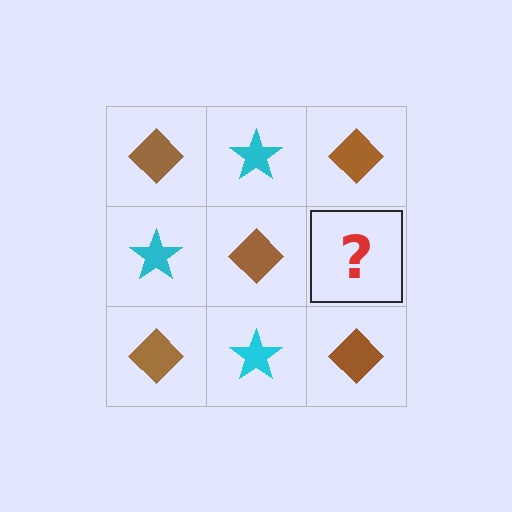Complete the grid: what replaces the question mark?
The question mark should be replaced with a cyan star.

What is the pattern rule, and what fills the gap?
The rule is that it alternates brown diamond and cyan star in a checkerboard pattern. The gap should be filled with a cyan star.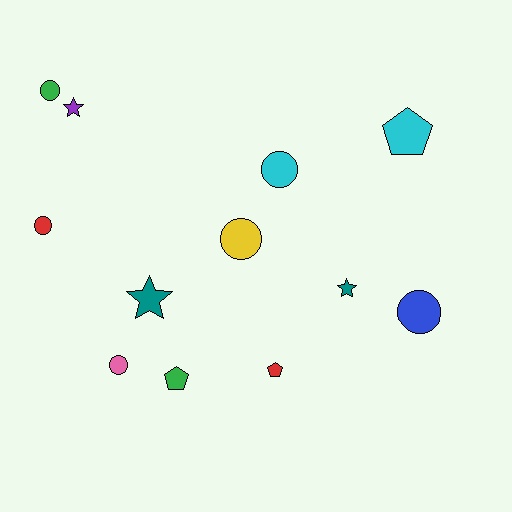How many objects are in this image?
There are 12 objects.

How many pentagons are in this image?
There are 3 pentagons.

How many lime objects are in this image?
There are no lime objects.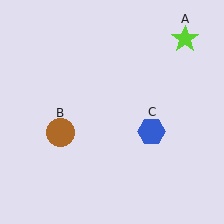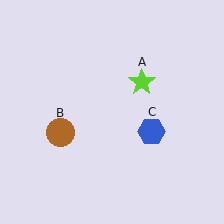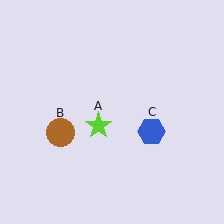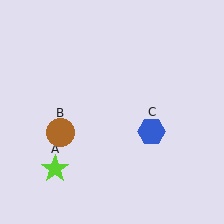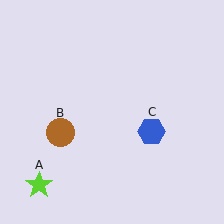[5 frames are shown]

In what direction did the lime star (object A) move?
The lime star (object A) moved down and to the left.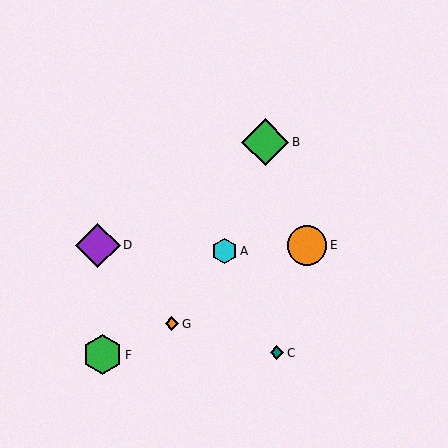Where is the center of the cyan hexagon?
The center of the cyan hexagon is at (225, 251).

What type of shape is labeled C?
Shape C is a teal diamond.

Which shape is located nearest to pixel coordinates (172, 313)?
The orange diamond (labeled G) at (172, 324) is nearest to that location.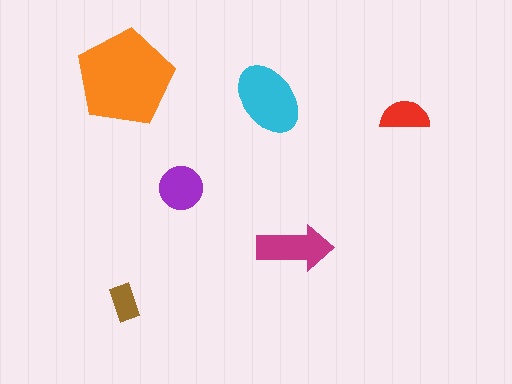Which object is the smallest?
The brown rectangle.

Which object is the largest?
The orange pentagon.